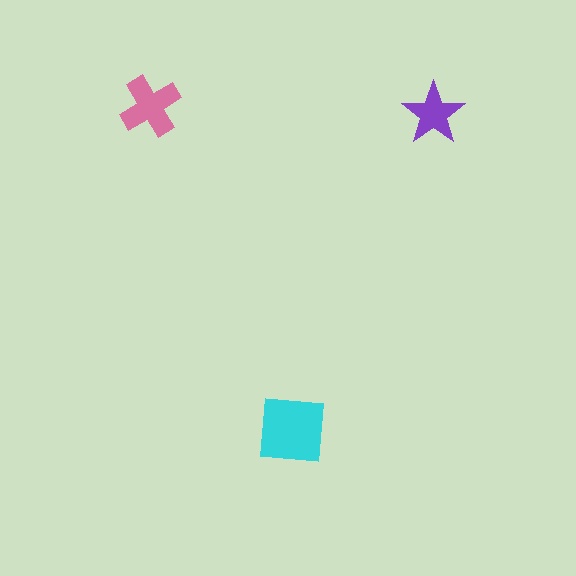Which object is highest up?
The pink cross is topmost.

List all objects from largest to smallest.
The cyan square, the pink cross, the purple star.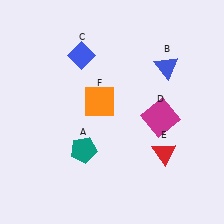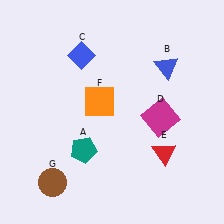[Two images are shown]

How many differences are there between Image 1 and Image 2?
There is 1 difference between the two images.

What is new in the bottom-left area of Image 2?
A brown circle (G) was added in the bottom-left area of Image 2.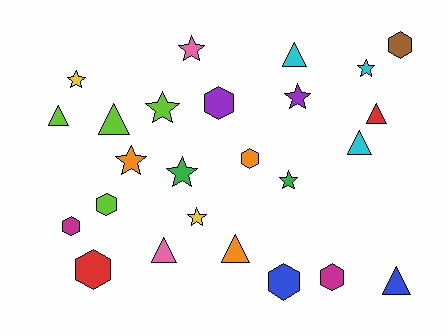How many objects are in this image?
There are 25 objects.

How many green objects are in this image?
There are 2 green objects.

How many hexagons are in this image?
There are 8 hexagons.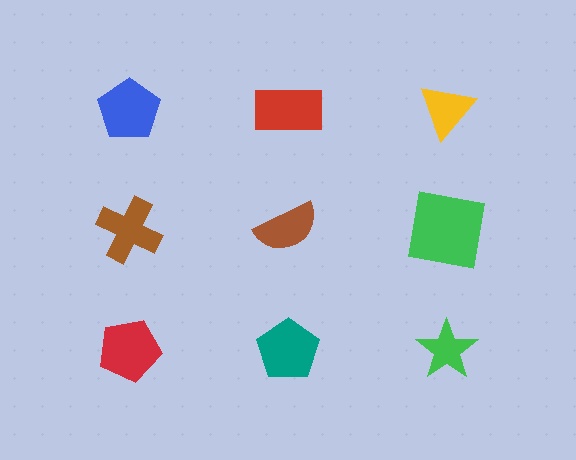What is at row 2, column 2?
A brown semicircle.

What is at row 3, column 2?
A teal pentagon.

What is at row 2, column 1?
A brown cross.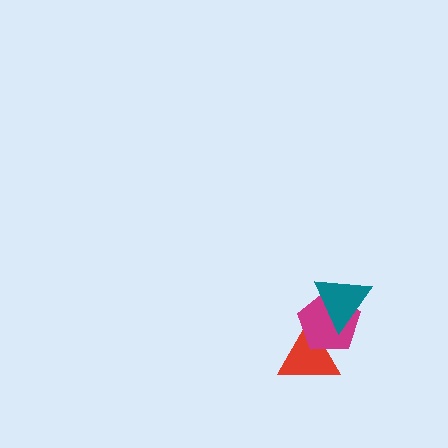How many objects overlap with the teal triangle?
1 object overlaps with the teal triangle.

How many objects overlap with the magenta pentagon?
2 objects overlap with the magenta pentagon.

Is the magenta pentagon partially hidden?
Yes, it is partially covered by another shape.